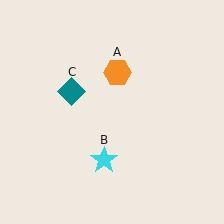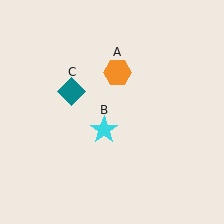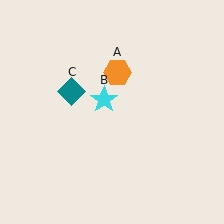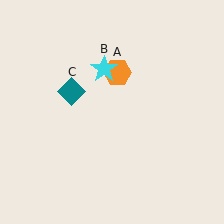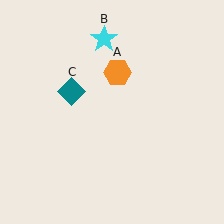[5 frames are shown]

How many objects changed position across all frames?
1 object changed position: cyan star (object B).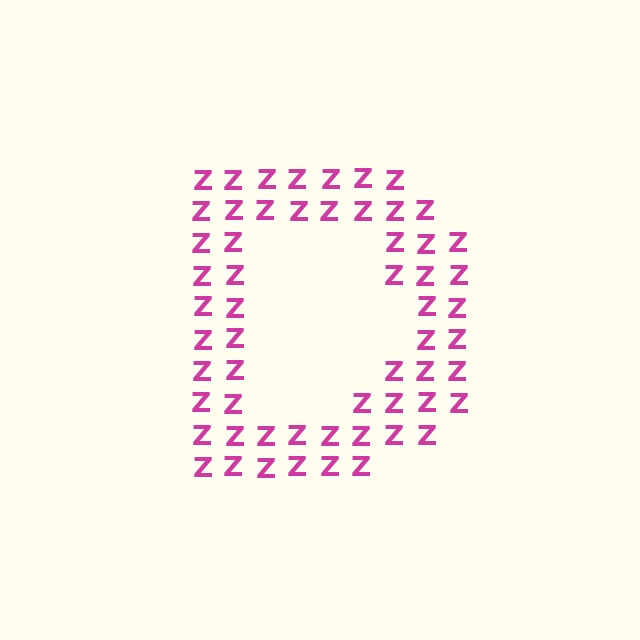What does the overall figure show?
The overall figure shows the letter D.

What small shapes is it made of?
It is made of small letter Z's.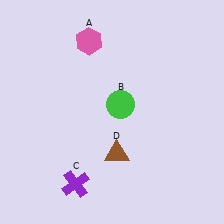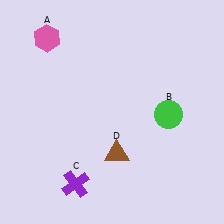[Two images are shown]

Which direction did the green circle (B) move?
The green circle (B) moved right.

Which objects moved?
The objects that moved are: the pink hexagon (A), the green circle (B).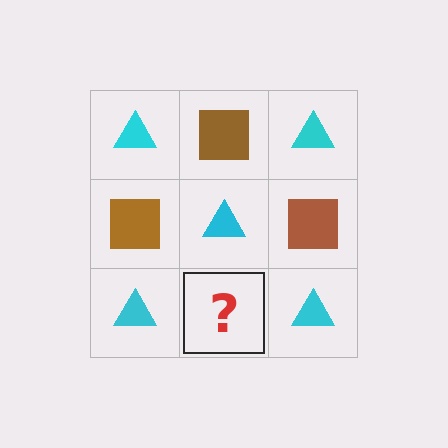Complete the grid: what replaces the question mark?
The question mark should be replaced with a brown square.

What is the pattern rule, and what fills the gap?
The rule is that it alternates cyan triangle and brown square in a checkerboard pattern. The gap should be filled with a brown square.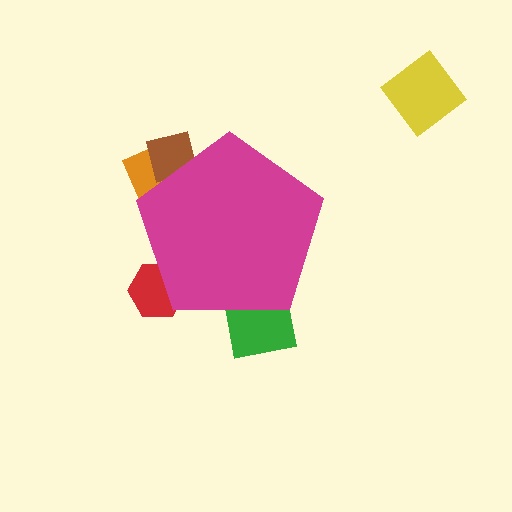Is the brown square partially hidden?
Yes, the brown square is partially hidden behind the magenta pentagon.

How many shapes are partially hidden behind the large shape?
4 shapes are partially hidden.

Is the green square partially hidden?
Yes, the green square is partially hidden behind the magenta pentagon.